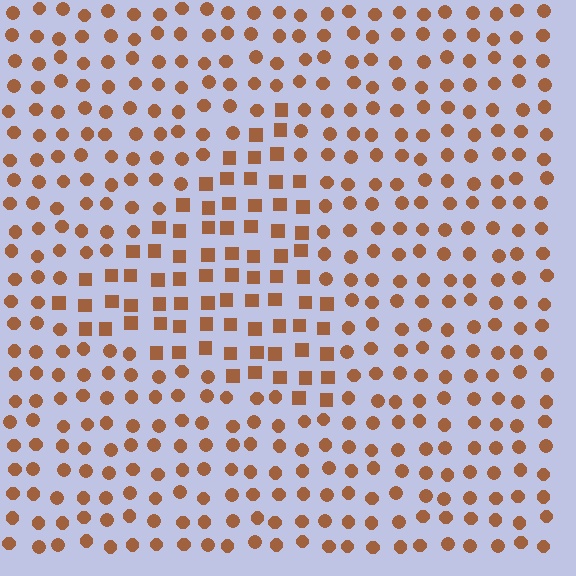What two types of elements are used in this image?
The image uses squares inside the triangle region and circles outside it.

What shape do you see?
I see a triangle.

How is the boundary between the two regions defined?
The boundary is defined by a change in element shape: squares inside vs. circles outside. All elements share the same color and spacing.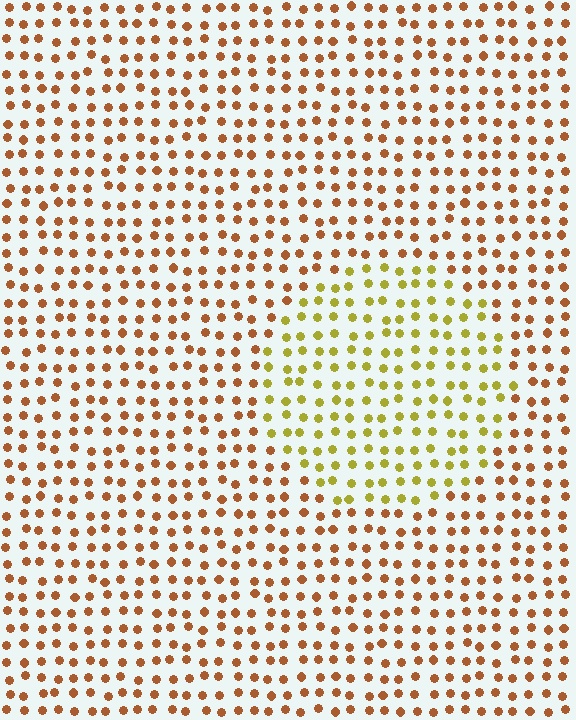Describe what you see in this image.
The image is filled with small brown elements in a uniform arrangement. A circle-shaped region is visible where the elements are tinted to a slightly different hue, forming a subtle color boundary.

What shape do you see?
I see a circle.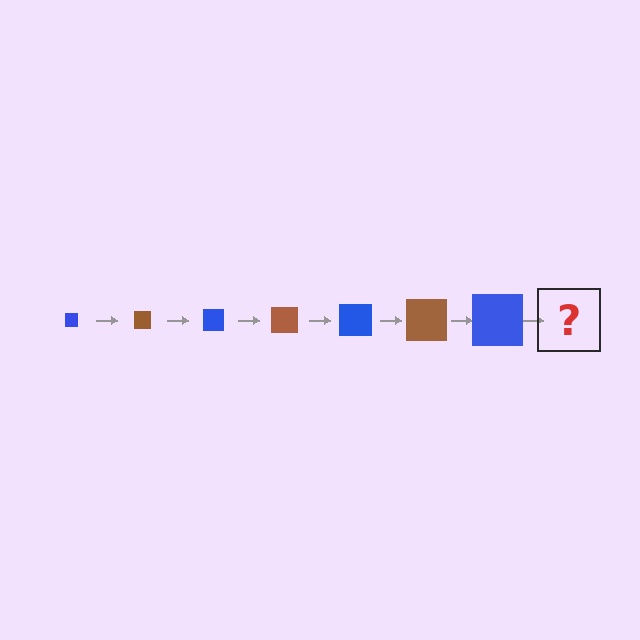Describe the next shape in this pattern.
It should be a brown square, larger than the previous one.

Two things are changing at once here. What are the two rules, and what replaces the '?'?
The two rules are that the square grows larger each step and the color cycles through blue and brown. The '?' should be a brown square, larger than the previous one.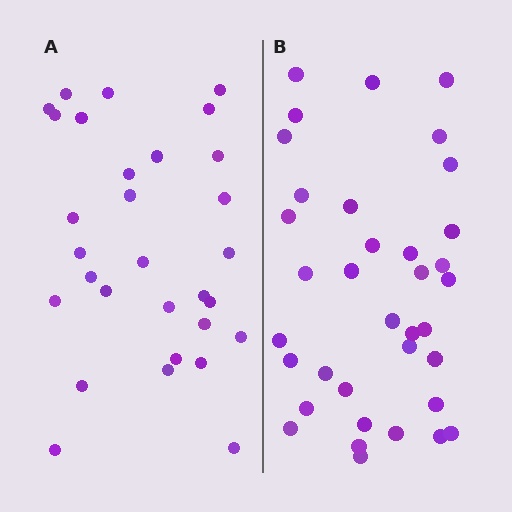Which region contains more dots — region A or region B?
Region B (the right region) has more dots.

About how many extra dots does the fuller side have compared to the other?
Region B has about 6 more dots than region A.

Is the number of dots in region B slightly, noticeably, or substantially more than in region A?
Region B has only slightly more — the two regions are fairly close. The ratio is roughly 1.2 to 1.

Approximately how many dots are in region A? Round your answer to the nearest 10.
About 30 dots.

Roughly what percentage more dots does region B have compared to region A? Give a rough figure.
About 20% more.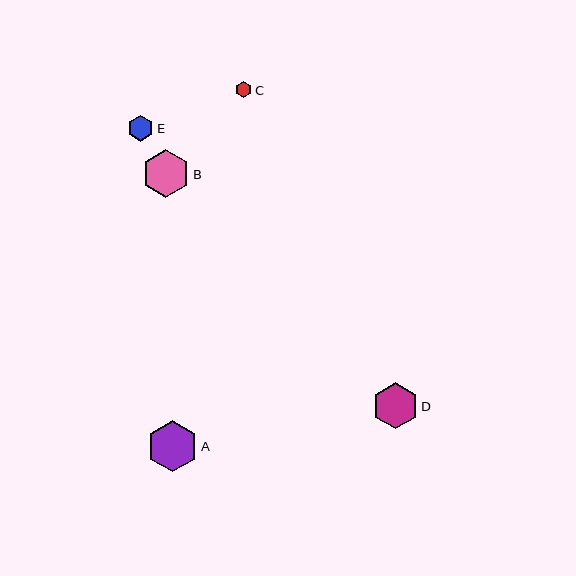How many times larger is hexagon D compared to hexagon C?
Hexagon D is approximately 2.9 times the size of hexagon C.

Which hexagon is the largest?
Hexagon A is the largest with a size of approximately 51 pixels.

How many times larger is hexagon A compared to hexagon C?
Hexagon A is approximately 3.2 times the size of hexagon C.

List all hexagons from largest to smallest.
From largest to smallest: A, B, D, E, C.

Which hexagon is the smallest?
Hexagon C is the smallest with a size of approximately 16 pixels.